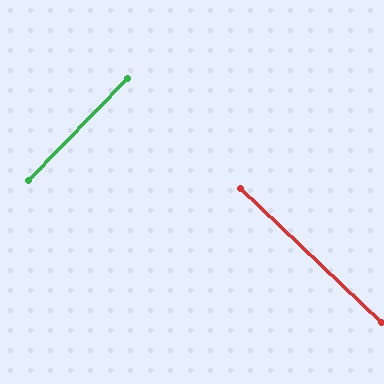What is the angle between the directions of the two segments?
Approximately 90 degrees.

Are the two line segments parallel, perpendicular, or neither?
Perpendicular — they meet at approximately 90°.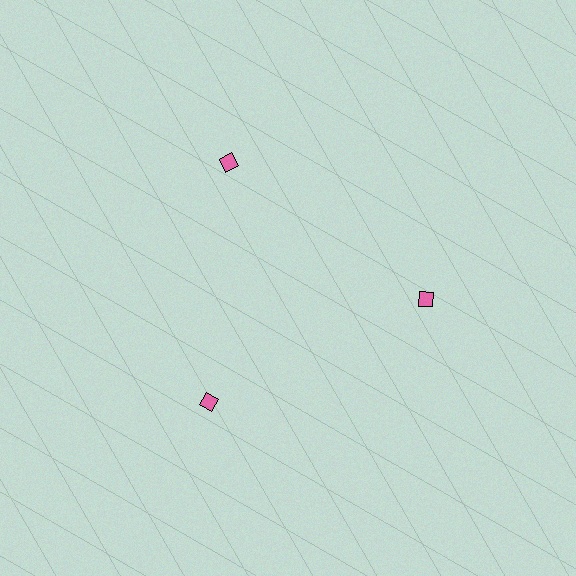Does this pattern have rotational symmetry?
Yes, this pattern has 3-fold rotational symmetry. It looks the same after rotating 120 degrees around the center.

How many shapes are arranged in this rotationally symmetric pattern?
There are 3 shapes, arranged in 3 groups of 1.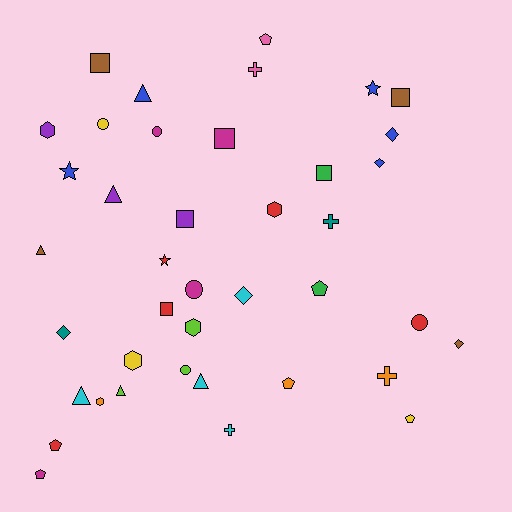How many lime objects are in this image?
There are 3 lime objects.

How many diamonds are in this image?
There are 5 diamonds.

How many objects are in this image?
There are 40 objects.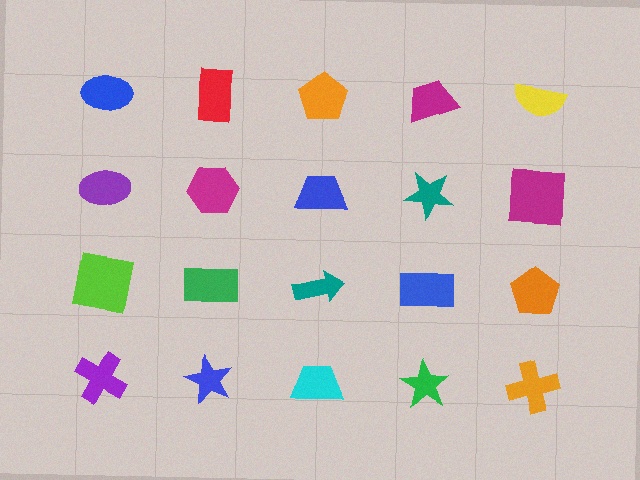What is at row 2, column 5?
A magenta square.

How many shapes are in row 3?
5 shapes.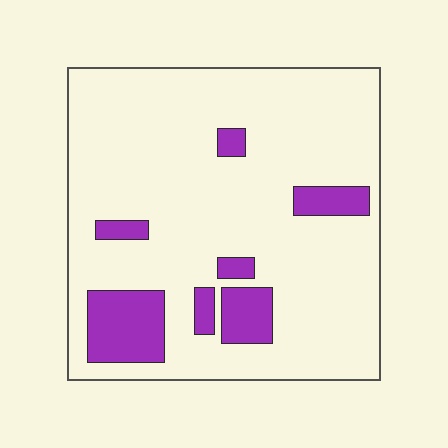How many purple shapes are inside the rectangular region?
7.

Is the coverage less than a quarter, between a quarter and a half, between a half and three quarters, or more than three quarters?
Less than a quarter.